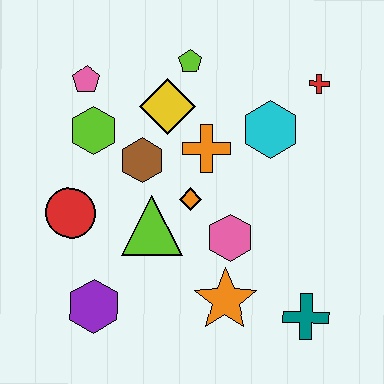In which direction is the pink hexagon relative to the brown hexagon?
The pink hexagon is to the right of the brown hexagon.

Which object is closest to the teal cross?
The orange star is closest to the teal cross.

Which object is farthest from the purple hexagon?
The red cross is farthest from the purple hexagon.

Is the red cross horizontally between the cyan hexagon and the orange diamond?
No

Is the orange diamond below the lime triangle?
No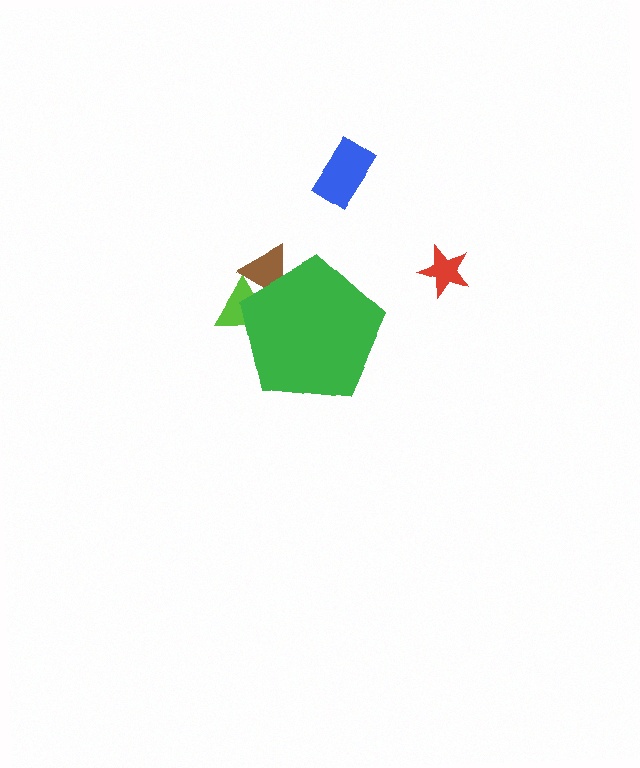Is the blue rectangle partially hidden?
No, the blue rectangle is fully visible.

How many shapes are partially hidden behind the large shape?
2 shapes are partially hidden.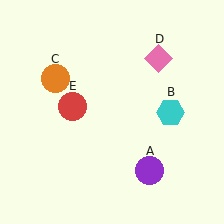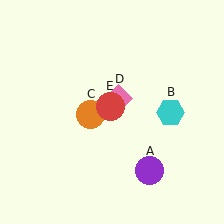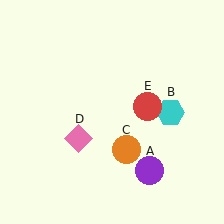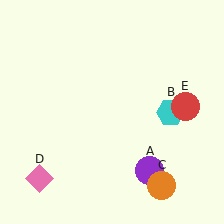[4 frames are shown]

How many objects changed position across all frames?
3 objects changed position: orange circle (object C), pink diamond (object D), red circle (object E).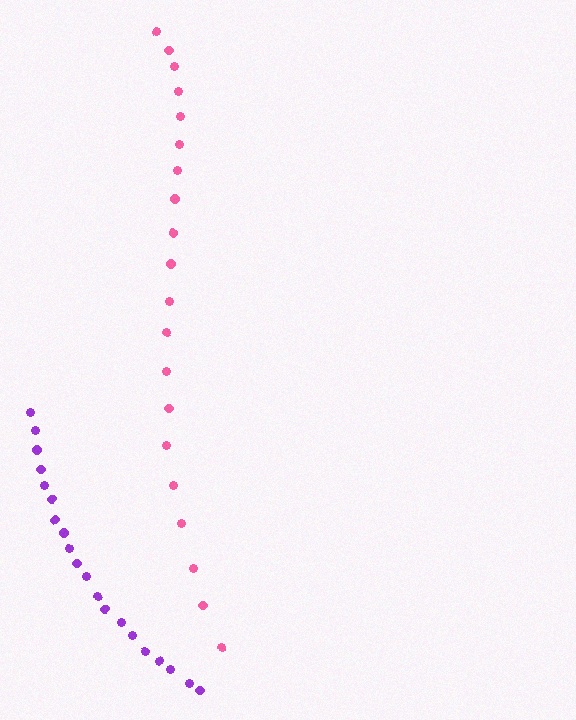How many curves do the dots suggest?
There are 2 distinct paths.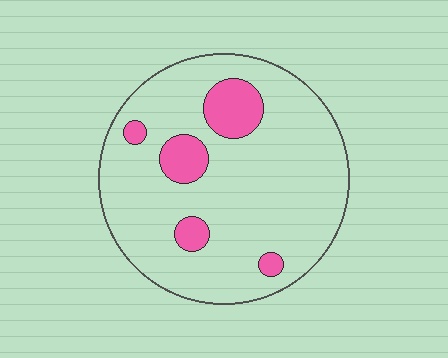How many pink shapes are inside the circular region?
5.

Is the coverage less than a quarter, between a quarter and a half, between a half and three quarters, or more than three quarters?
Less than a quarter.